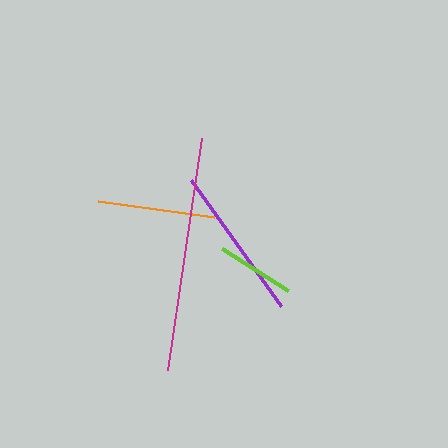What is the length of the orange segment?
The orange segment is approximately 117 pixels long.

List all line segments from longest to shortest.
From longest to shortest: magenta, purple, orange, lime.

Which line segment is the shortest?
The lime line is the shortest at approximately 78 pixels.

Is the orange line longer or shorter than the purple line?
The purple line is longer than the orange line.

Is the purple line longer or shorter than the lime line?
The purple line is longer than the lime line.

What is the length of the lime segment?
The lime segment is approximately 78 pixels long.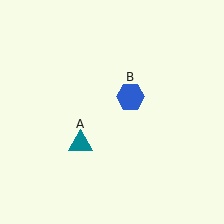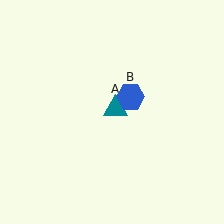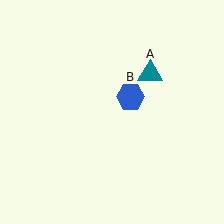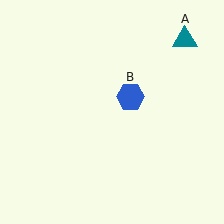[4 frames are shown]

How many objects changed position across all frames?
1 object changed position: teal triangle (object A).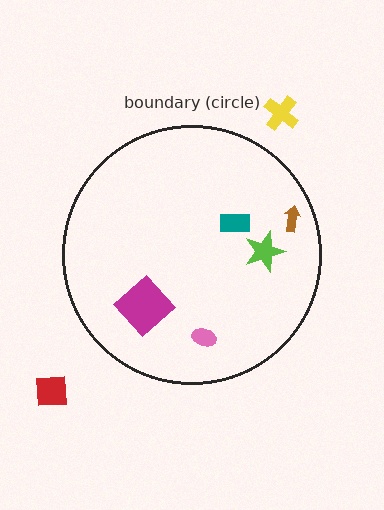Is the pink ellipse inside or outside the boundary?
Inside.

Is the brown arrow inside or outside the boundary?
Inside.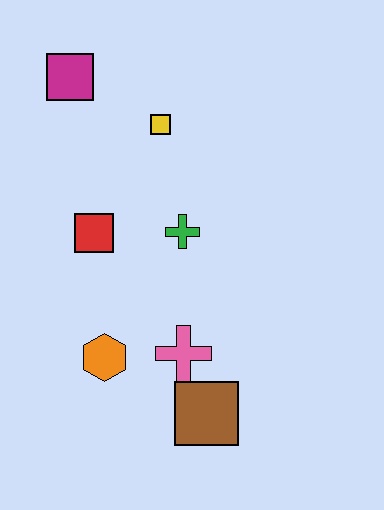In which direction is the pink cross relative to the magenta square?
The pink cross is below the magenta square.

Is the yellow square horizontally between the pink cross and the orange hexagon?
Yes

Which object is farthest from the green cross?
The magenta square is farthest from the green cross.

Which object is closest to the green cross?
The red square is closest to the green cross.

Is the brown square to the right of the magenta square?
Yes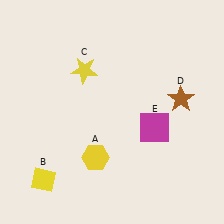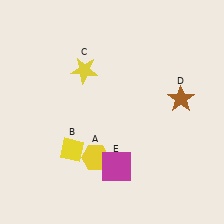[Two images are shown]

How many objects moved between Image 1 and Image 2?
2 objects moved between the two images.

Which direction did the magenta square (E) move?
The magenta square (E) moved down.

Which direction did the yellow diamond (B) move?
The yellow diamond (B) moved up.